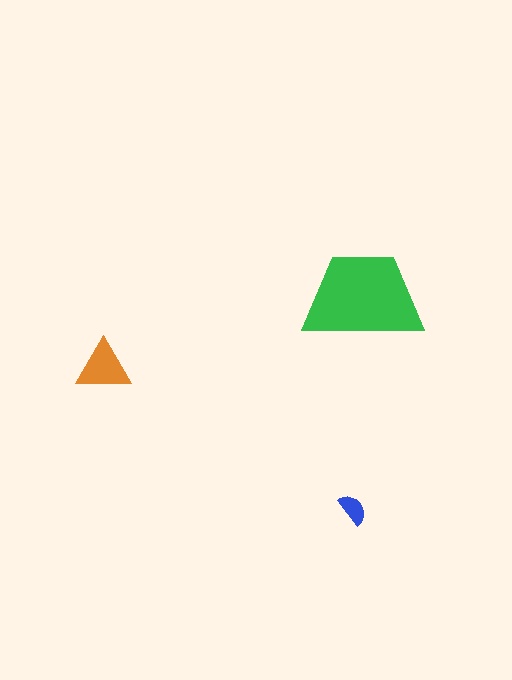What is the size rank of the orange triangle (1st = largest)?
2nd.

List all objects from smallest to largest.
The blue semicircle, the orange triangle, the green trapezoid.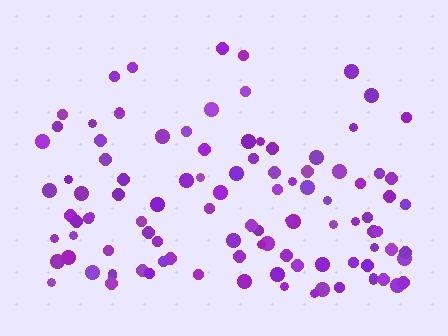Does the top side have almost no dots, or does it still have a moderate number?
Still a moderate number, just noticeably fewer than the bottom.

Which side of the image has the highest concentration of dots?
The bottom.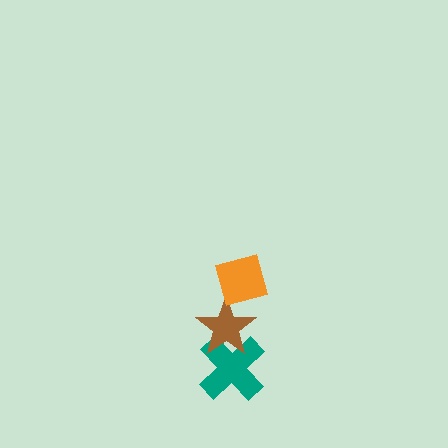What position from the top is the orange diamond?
The orange diamond is 1st from the top.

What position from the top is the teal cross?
The teal cross is 3rd from the top.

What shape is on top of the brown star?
The orange diamond is on top of the brown star.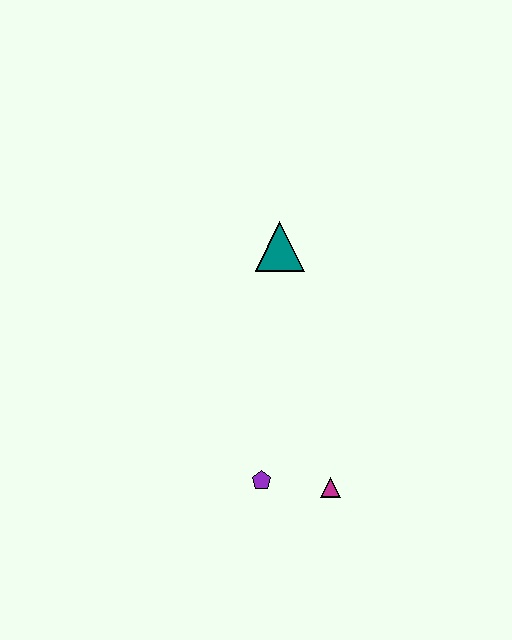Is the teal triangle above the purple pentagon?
Yes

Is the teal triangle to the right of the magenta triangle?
No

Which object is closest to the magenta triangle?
The purple pentagon is closest to the magenta triangle.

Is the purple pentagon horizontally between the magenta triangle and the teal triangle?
No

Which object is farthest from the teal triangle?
The magenta triangle is farthest from the teal triangle.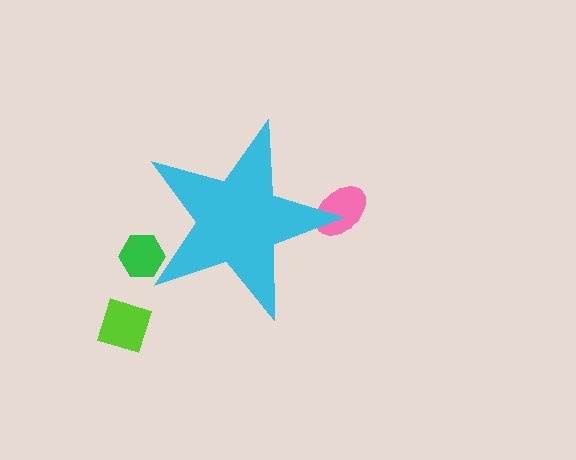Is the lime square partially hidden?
No, the lime square is fully visible.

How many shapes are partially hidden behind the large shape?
2 shapes are partially hidden.